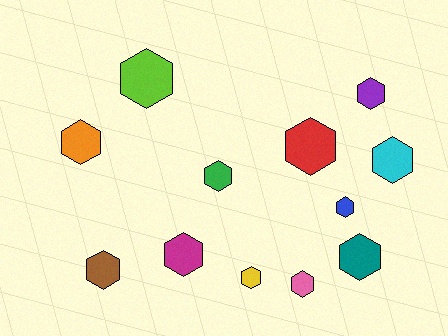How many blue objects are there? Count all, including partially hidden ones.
There is 1 blue object.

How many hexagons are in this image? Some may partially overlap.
There are 12 hexagons.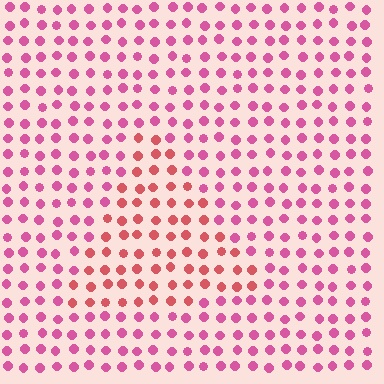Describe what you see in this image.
The image is filled with small pink elements in a uniform arrangement. A triangle-shaped region is visible where the elements are tinted to a slightly different hue, forming a subtle color boundary.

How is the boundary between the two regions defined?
The boundary is defined purely by a slight shift in hue (about 30 degrees). Spacing, size, and orientation are identical on both sides.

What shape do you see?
I see a triangle.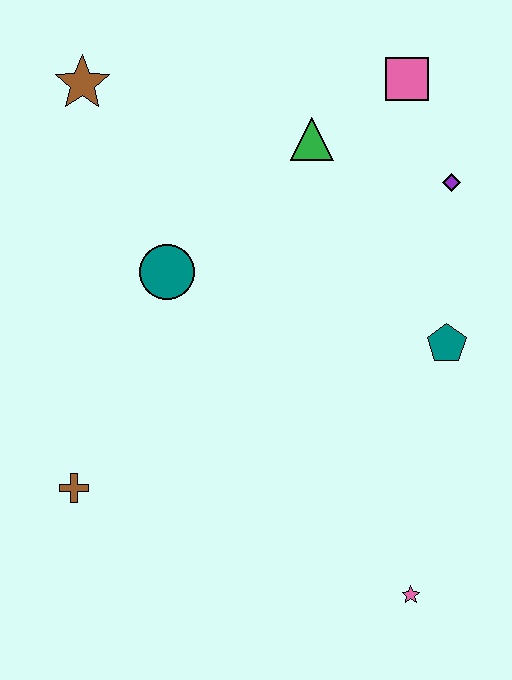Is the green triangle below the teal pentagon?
No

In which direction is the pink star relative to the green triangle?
The pink star is below the green triangle.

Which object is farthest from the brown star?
The pink star is farthest from the brown star.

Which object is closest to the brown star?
The teal circle is closest to the brown star.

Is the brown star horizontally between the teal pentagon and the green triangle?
No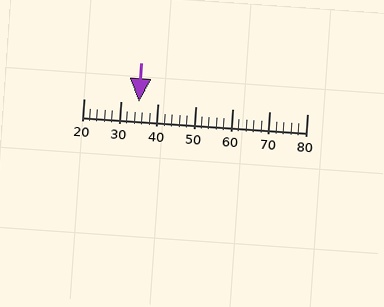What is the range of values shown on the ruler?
The ruler shows values from 20 to 80.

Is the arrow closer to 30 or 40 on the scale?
The arrow is closer to 30.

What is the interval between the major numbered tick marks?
The major tick marks are spaced 10 units apart.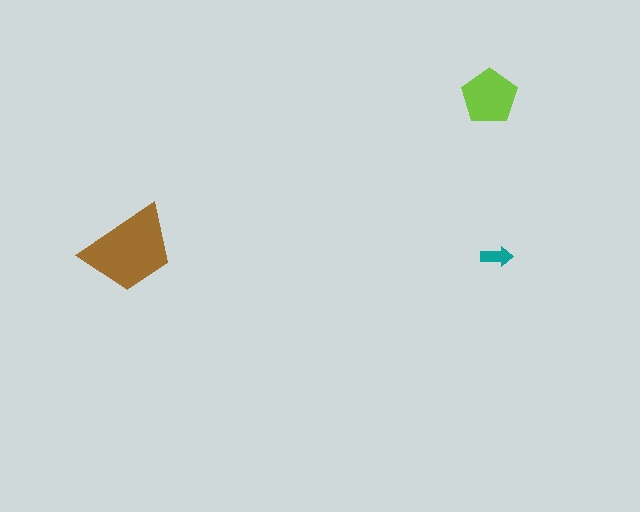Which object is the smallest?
The teal arrow.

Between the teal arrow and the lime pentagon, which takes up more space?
The lime pentagon.